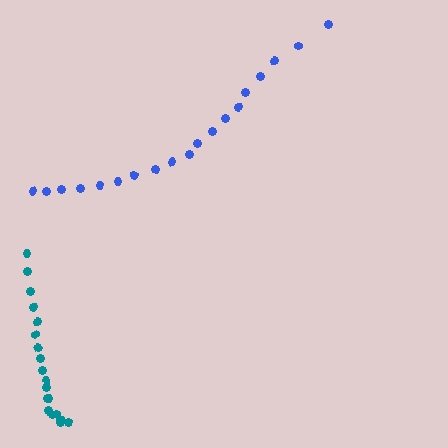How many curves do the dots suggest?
There are 2 distinct paths.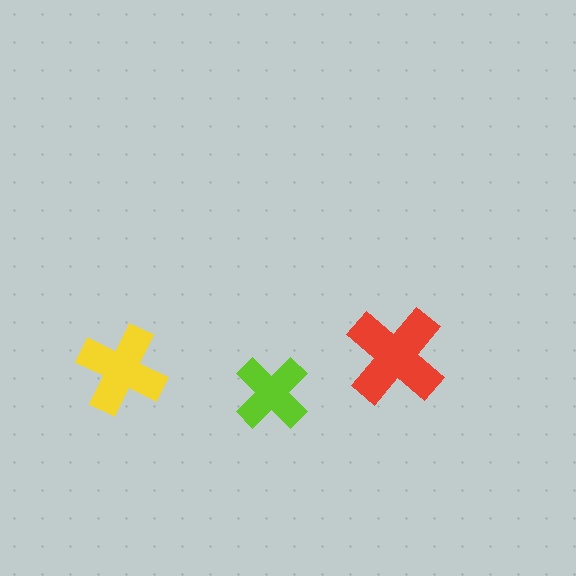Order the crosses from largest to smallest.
the red one, the yellow one, the lime one.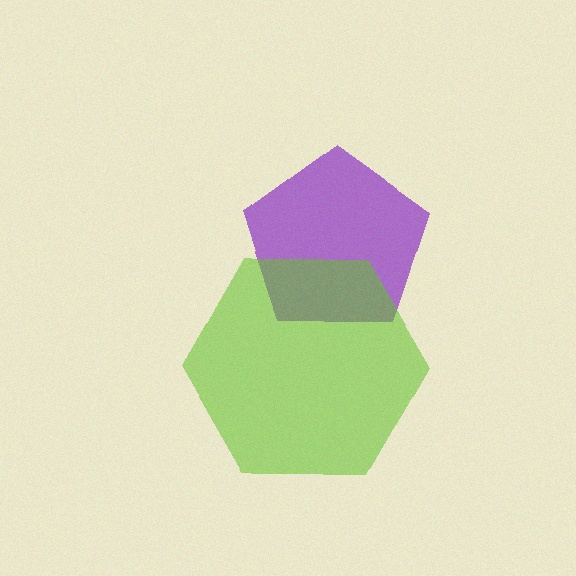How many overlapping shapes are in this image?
There are 2 overlapping shapes in the image.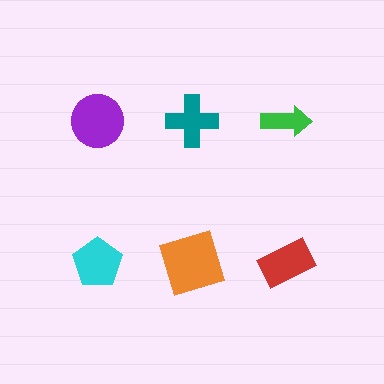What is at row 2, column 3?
A red rectangle.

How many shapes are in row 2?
3 shapes.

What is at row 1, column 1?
A purple circle.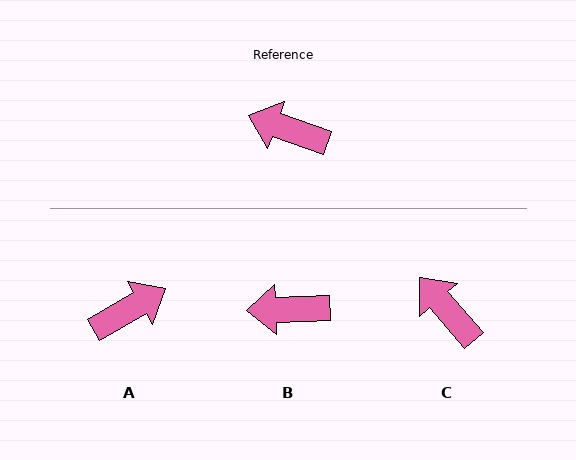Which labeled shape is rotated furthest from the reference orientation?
A, about 131 degrees away.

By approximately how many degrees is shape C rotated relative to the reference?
Approximately 30 degrees clockwise.